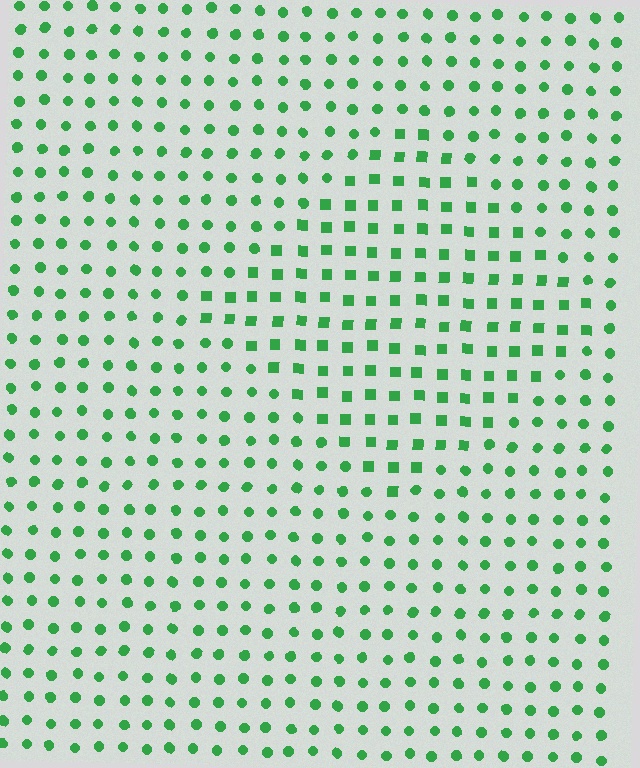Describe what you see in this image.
The image is filled with small green elements arranged in a uniform grid. A diamond-shaped region contains squares, while the surrounding area contains circles. The boundary is defined purely by the change in element shape.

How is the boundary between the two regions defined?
The boundary is defined by a change in element shape: squares inside vs. circles outside. All elements share the same color and spacing.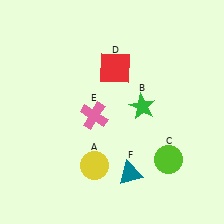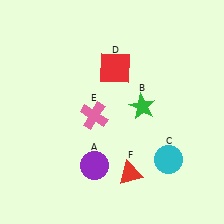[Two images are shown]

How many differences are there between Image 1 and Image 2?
There are 3 differences between the two images.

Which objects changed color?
A changed from yellow to purple. C changed from lime to cyan. F changed from teal to red.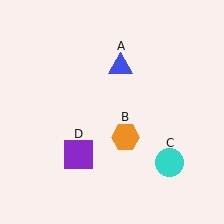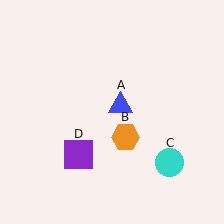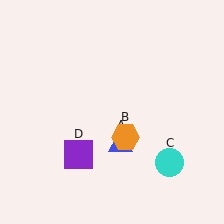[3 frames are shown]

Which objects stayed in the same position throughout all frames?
Orange hexagon (object B) and cyan circle (object C) and purple square (object D) remained stationary.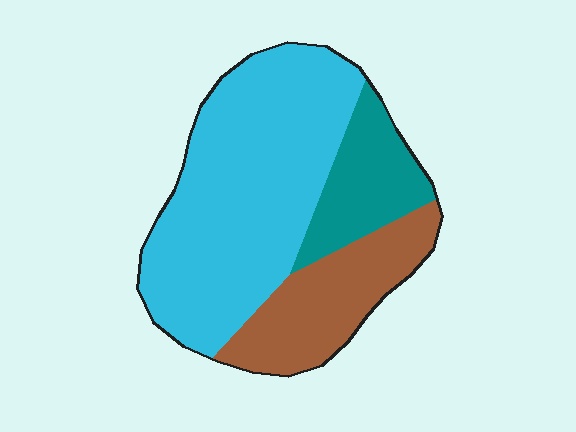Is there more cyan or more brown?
Cyan.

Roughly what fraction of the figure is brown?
Brown covers about 25% of the figure.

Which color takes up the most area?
Cyan, at roughly 60%.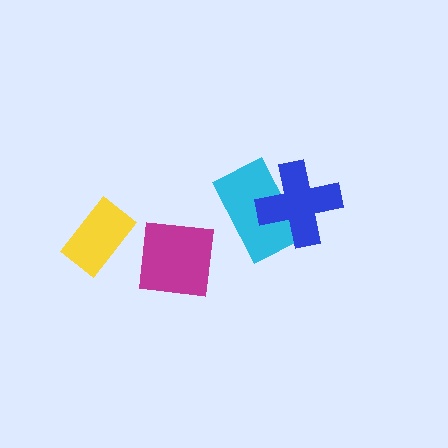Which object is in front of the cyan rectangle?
The blue cross is in front of the cyan rectangle.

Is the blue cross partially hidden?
No, no other shape covers it.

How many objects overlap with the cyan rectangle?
1 object overlaps with the cyan rectangle.